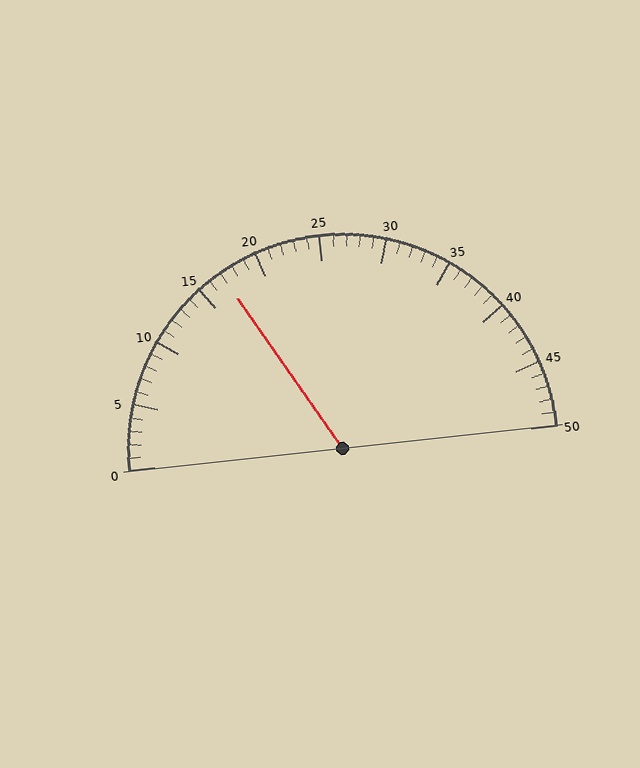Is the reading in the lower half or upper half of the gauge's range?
The reading is in the lower half of the range (0 to 50).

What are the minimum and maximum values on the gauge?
The gauge ranges from 0 to 50.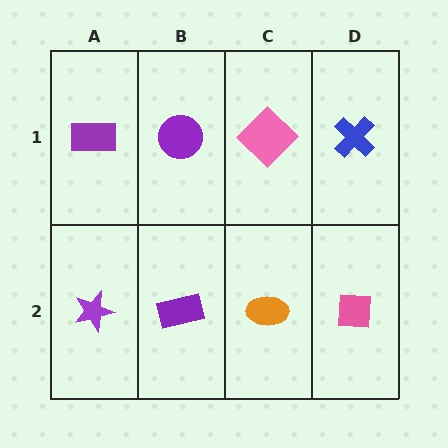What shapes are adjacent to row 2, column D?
A blue cross (row 1, column D), an orange ellipse (row 2, column C).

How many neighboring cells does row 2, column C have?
3.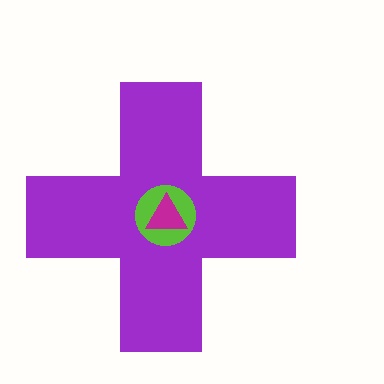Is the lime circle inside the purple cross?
Yes.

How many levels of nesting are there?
3.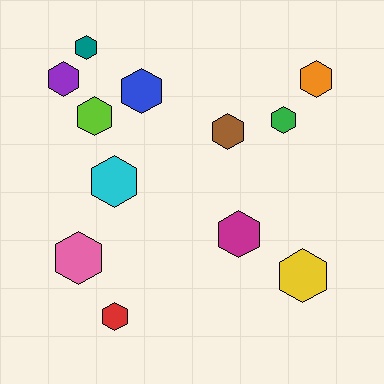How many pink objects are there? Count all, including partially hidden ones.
There is 1 pink object.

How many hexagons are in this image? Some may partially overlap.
There are 12 hexagons.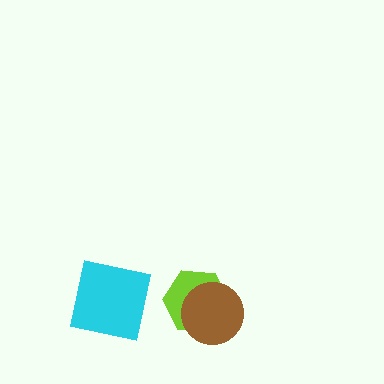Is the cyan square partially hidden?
No, no other shape covers it.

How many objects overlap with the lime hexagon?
1 object overlaps with the lime hexagon.